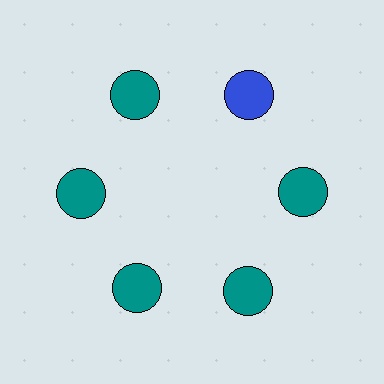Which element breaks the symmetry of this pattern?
The blue circle at roughly the 1 o'clock position breaks the symmetry. All other shapes are teal circles.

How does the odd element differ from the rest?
It has a different color: blue instead of teal.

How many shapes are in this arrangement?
There are 6 shapes arranged in a ring pattern.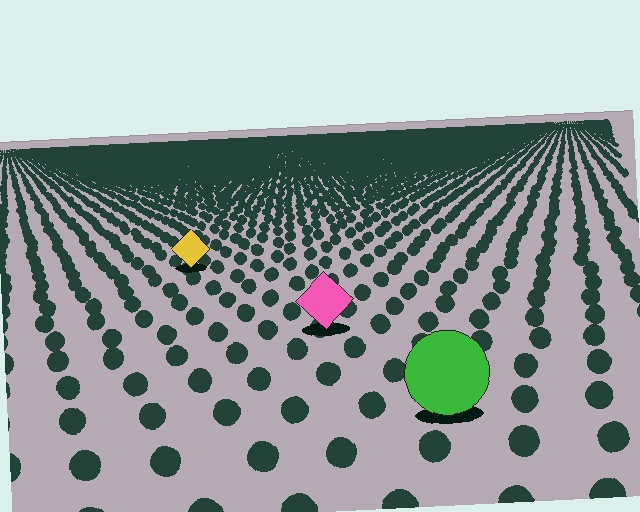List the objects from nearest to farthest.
From nearest to farthest: the green circle, the pink diamond, the yellow diamond.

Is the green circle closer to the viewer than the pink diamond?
Yes. The green circle is closer — you can tell from the texture gradient: the ground texture is coarser near it.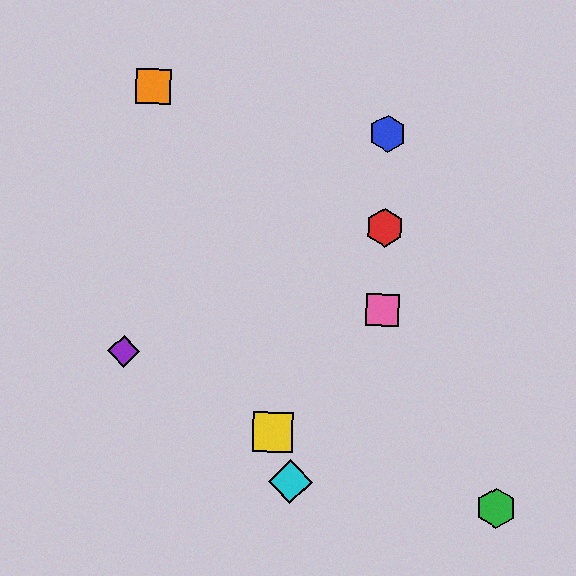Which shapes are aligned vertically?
The red hexagon, the blue hexagon, the pink square are aligned vertically.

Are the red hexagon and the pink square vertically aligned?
Yes, both are at x≈385.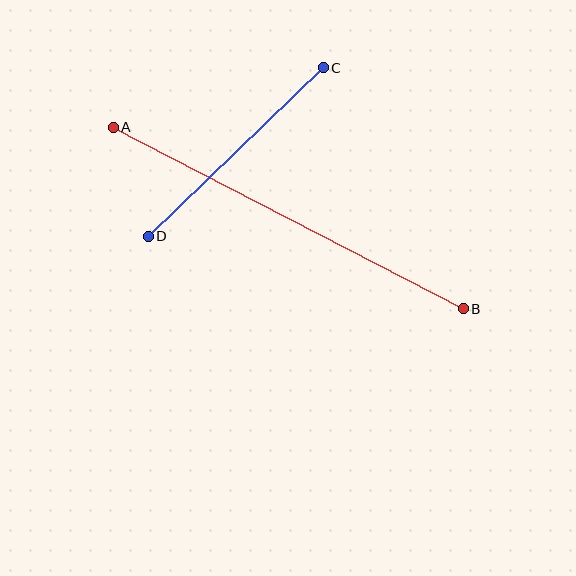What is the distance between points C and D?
The distance is approximately 243 pixels.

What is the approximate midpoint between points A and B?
The midpoint is at approximately (288, 218) pixels.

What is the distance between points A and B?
The distance is approximately 395 pixels.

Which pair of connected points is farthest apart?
Points A and B are farthest apart.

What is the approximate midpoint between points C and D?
The midpoint is at approximately (236, 152) pixels.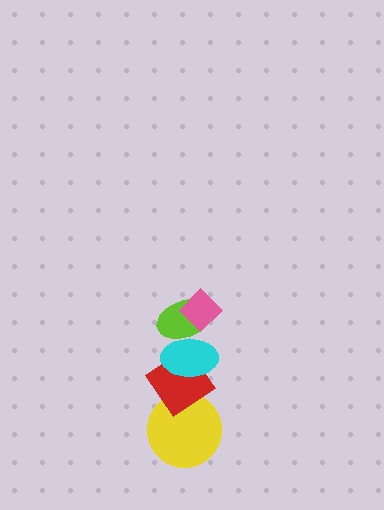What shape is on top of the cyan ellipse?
The lime ellipse is on top of the cyan ellipse.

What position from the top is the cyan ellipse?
The cyan ellipse is 3rd from the top.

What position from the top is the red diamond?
The red diamond is 4th from the top.